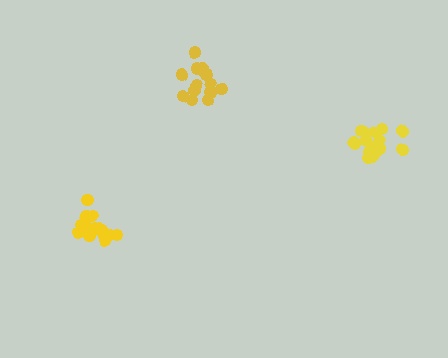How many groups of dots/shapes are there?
There are 3 groups.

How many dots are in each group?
Group 1: 16 dots, Group 2: 18 dots, Group 3: 16 dots (50 total).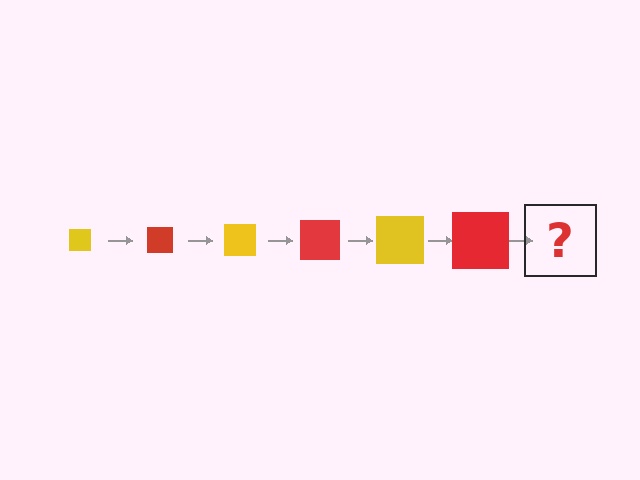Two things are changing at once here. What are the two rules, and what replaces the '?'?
The two rules are that the square grows larger each step and the color cycles through yellow and red. The '?' should be a yellow square, larger than the previous one.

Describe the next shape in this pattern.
It should be a yellow square, larger than the previous one.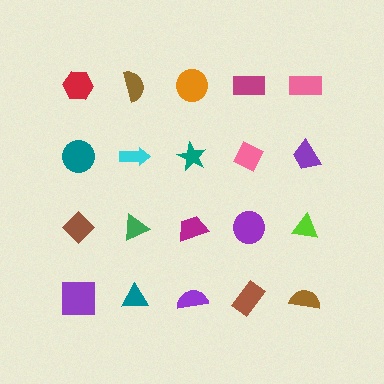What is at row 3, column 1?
A brown diamond.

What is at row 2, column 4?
A pink diamond.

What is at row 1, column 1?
A red hexagon.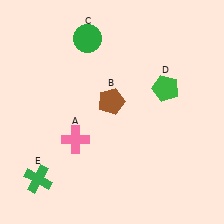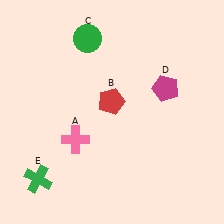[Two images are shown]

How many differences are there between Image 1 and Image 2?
There are 2 differences between the two images.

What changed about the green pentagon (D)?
In Image 1, D is green. In Image 2, it changed to magenta.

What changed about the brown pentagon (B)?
In Image 1, B is brown. In Image 2, it changed to red.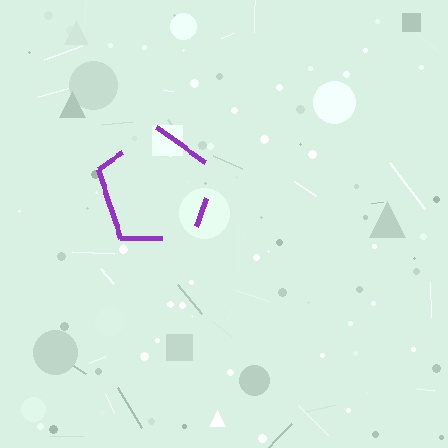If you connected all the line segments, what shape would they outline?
They would outline a pentagon.